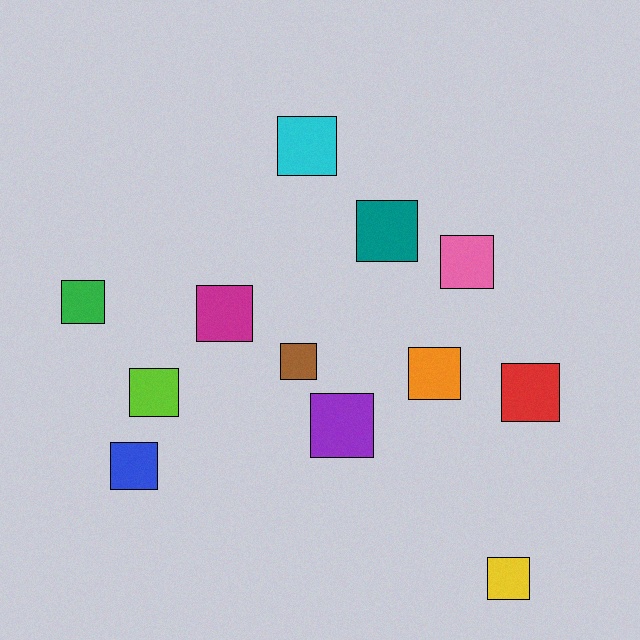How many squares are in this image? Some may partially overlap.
There are 12 squares.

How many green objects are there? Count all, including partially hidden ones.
There is 1 green object.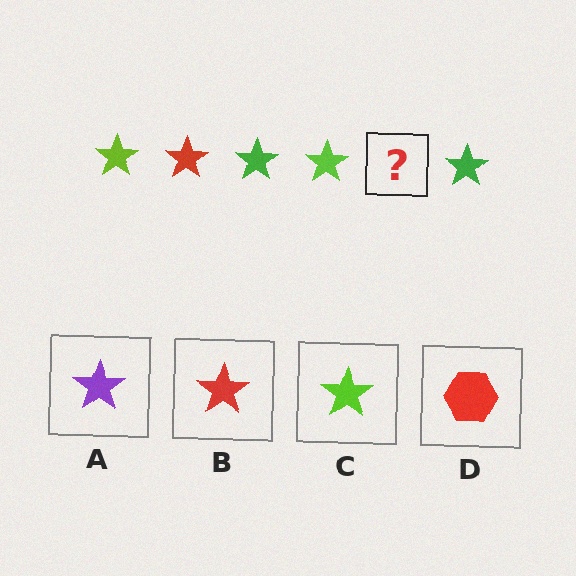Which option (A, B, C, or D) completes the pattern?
B.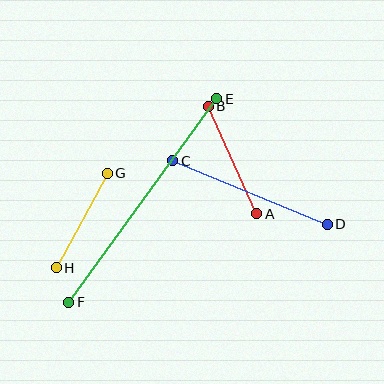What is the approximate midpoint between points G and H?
The midpoint is at approximately (82, 221) pixels.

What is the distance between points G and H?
The distance is approximately 107 pixels.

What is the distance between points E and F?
The distance is approximately 252 pixels.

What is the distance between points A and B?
The distance is approximately 118 pixels.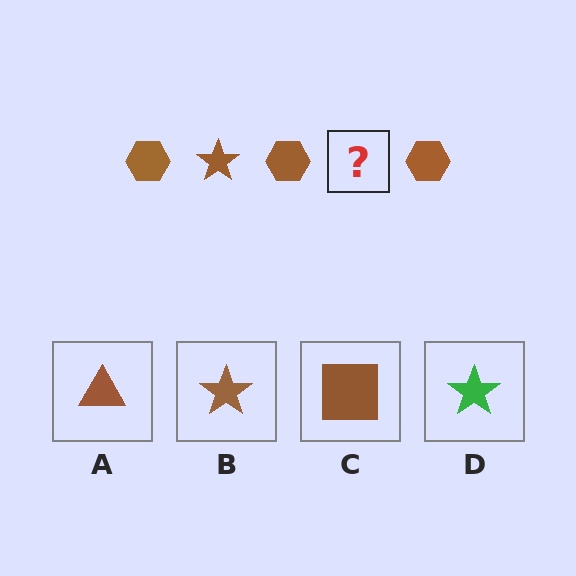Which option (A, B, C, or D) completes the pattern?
B.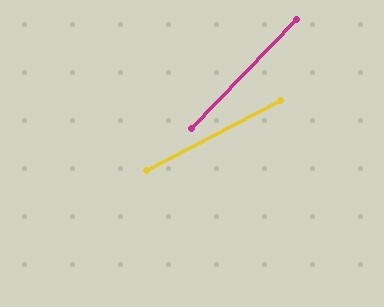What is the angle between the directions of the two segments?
Approximately 19 degrees.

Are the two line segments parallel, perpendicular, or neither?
Neither parallel nor perpendicular — they differ by about 19°.